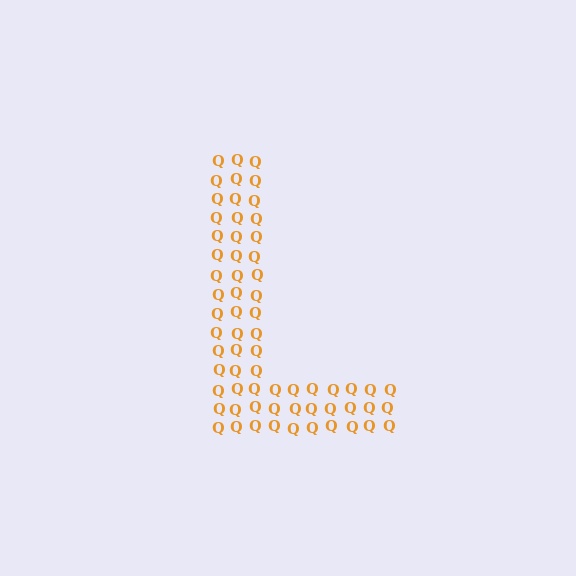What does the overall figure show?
The overall figure shows the letter L.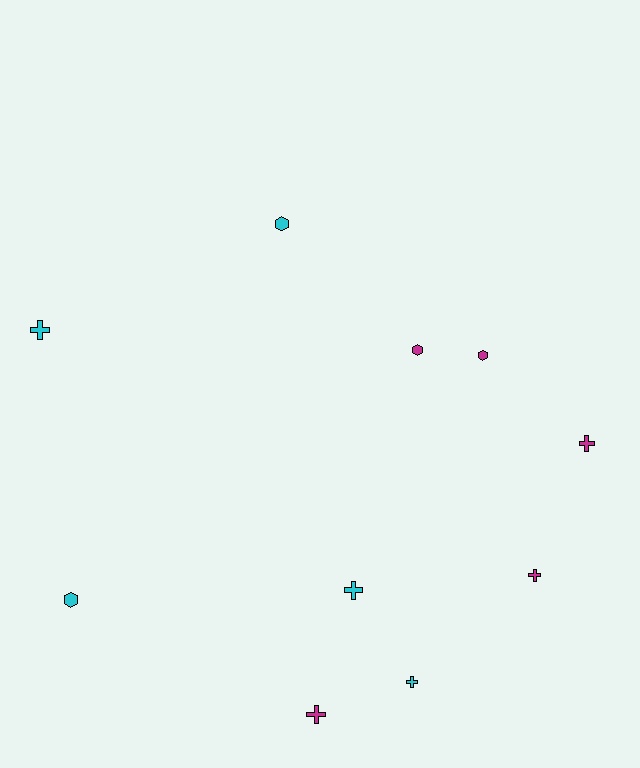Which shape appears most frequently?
Cross, with 6 objects.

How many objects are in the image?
There are 10 objects.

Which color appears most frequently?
Magenta, with 5 objects.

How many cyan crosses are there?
There are 3 cyan crosses.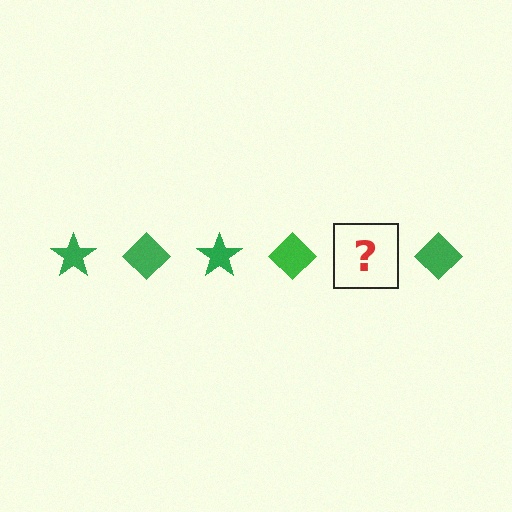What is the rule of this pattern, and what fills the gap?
The rule is that the pattern cycles through star, diamond shapes in green. The gap should be filled with a green star.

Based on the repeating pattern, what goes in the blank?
The blank should be a green star.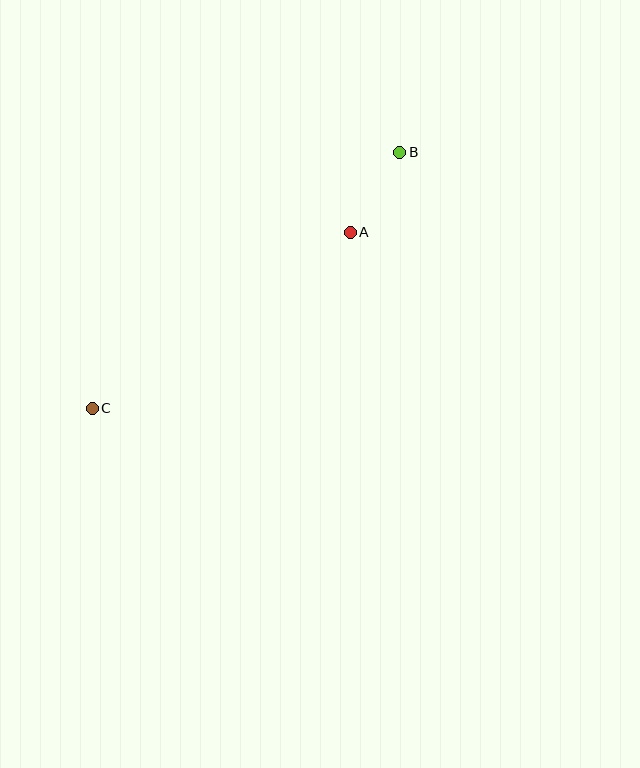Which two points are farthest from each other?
Points B and C are farthest from each other.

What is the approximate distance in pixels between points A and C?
The distance between A and C is approximately 313 pixels.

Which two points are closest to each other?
Points A and B are closest to each other.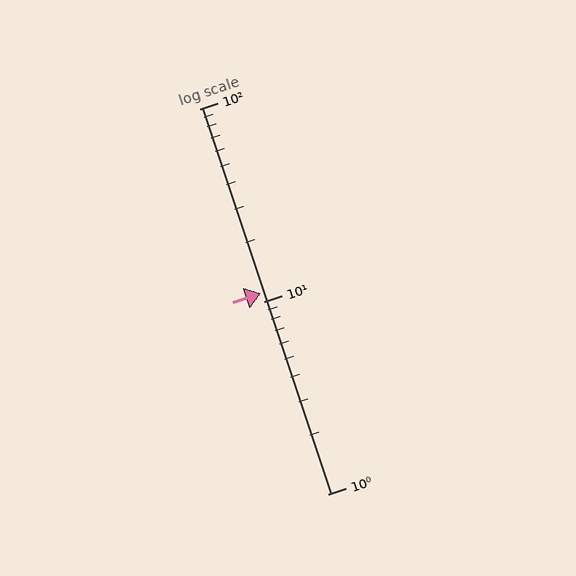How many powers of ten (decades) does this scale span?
The scale spans 2 decades, from 1 to 100.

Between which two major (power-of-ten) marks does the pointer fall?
The pointer is between 10 and 100.